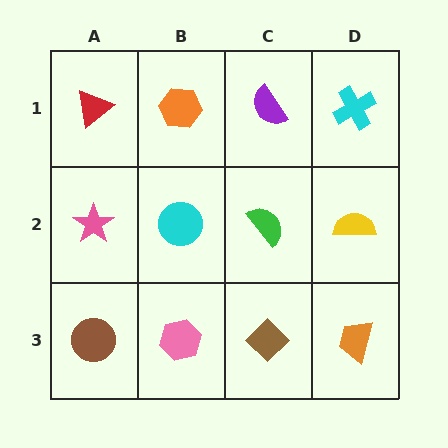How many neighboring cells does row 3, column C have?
3.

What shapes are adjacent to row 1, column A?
A pink star (row 2, column A), an orange hexagon (row 1, column B).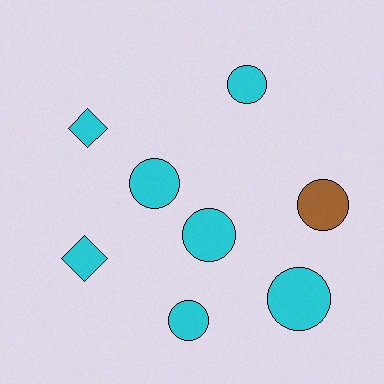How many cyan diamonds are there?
There are 2 cyan diamonds.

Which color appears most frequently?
Cyan, with 7 objects.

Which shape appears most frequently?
Circle, with 6 objects.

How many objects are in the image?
There are 8 objects.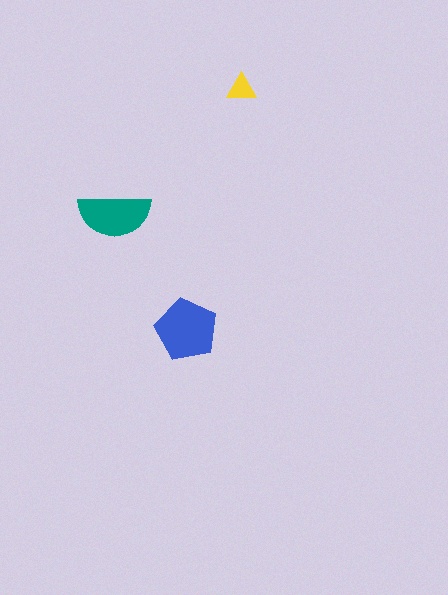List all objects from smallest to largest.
The yellow triangle, the teal semicircle, the blue pentagon.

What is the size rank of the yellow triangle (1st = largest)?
3rd.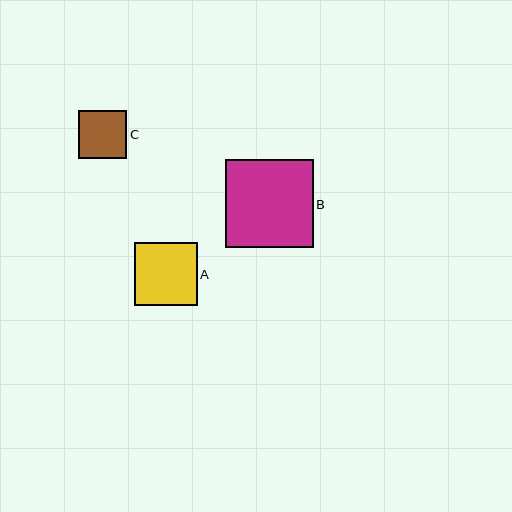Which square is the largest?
Square B is the largest with a size of approximately 88 pixels.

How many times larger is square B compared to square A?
Square B is approximately 1.4 times the size of square A.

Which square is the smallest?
Square C is the smallest with a size of approximately 48 pixels.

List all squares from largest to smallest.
From largest to smallest: B, A, C.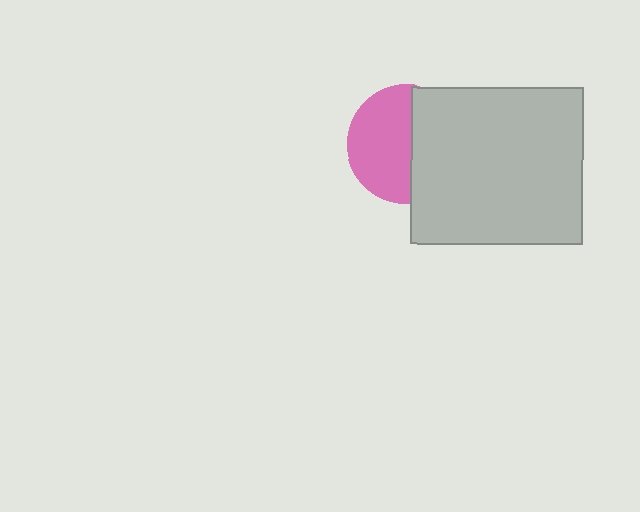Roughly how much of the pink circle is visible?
About half of it is visible (roughly 54%).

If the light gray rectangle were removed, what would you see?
You would see the complete pink circle.